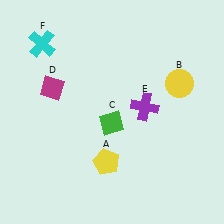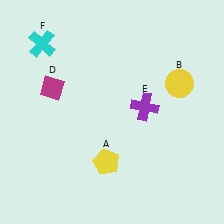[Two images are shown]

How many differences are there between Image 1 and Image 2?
There is 1 difference between the two images.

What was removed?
The green diamond (C) was removed in Image 2.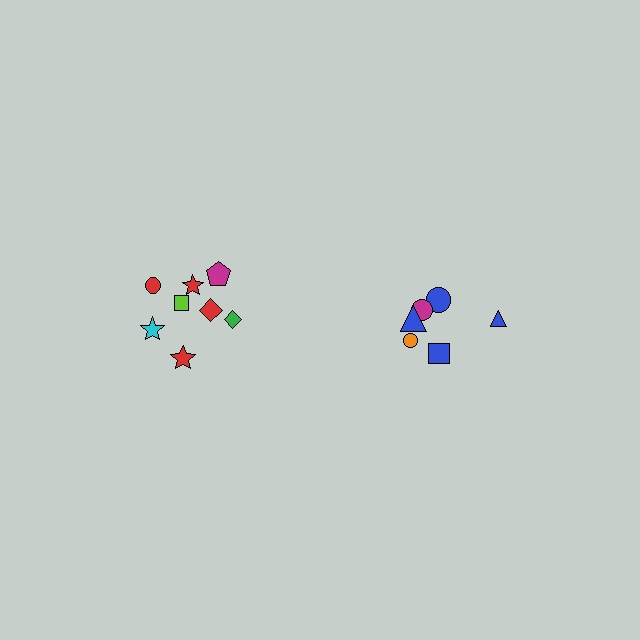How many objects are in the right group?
There are 6 objects.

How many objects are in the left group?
There are 8 objects.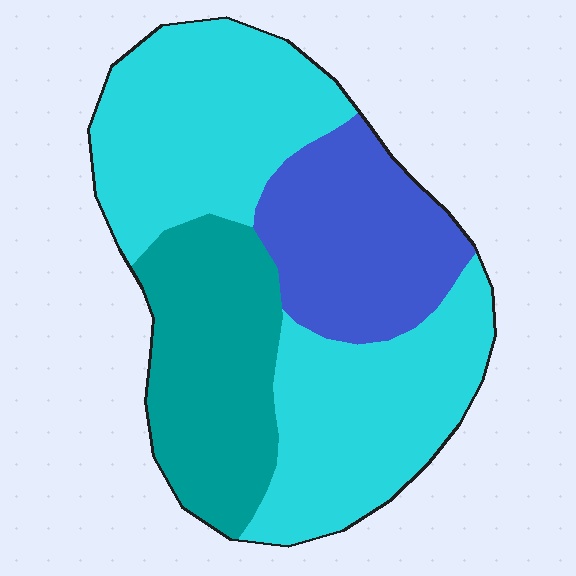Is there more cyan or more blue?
Cyan.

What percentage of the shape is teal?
Teal takes up between a sixth and a third of the shape.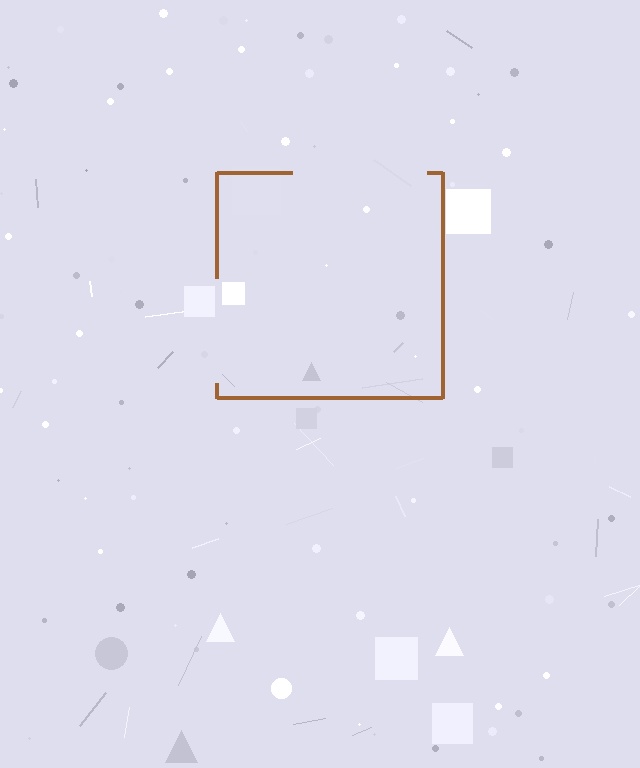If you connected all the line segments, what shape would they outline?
They would outline a square.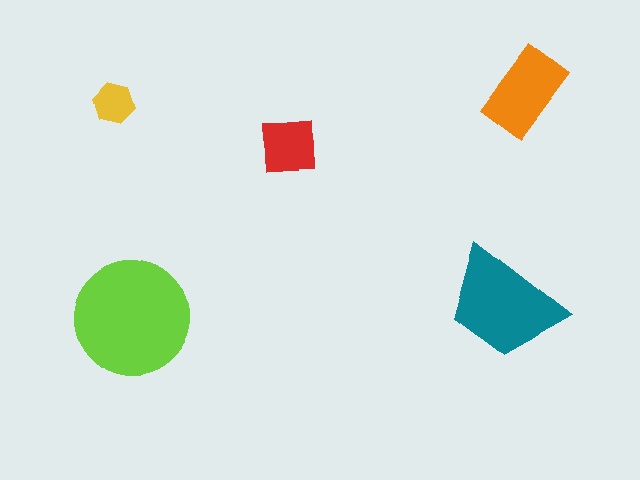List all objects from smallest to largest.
The yellow hexagon, the red square, the orange rectangle, the teal trapezoid, the lime circle.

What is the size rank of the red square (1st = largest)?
4th.